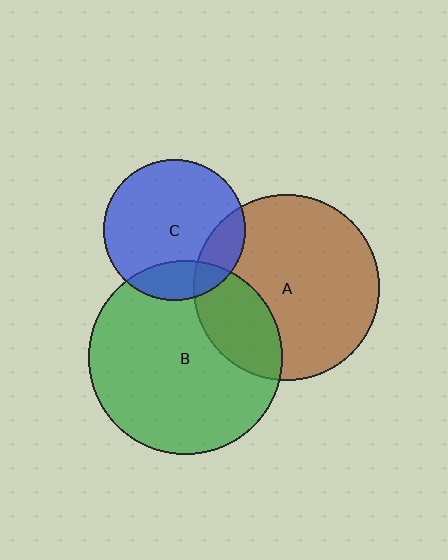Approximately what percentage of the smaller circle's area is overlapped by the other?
Approximately 15%.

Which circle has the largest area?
Circle B (green).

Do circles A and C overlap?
Yes.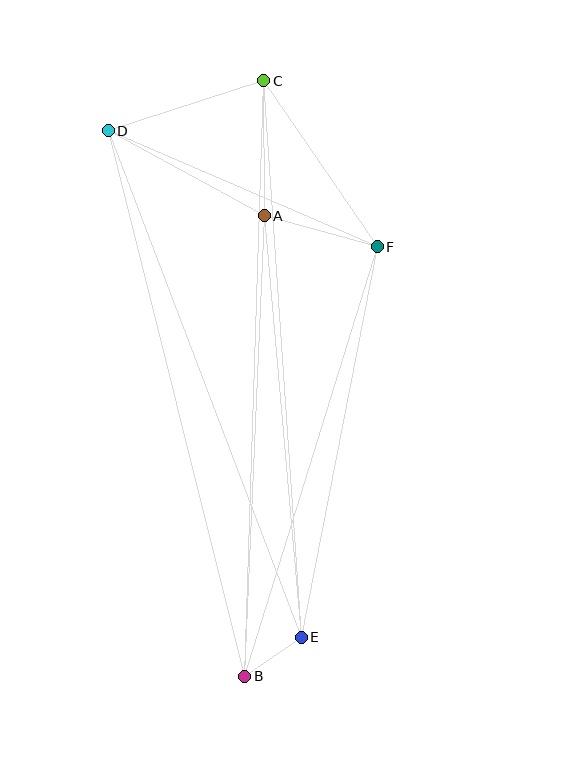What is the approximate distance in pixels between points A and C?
The distance between A and C is approximately 135 pixels.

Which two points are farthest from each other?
Points B and C are farthest from each other.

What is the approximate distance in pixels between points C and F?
The distance between C and F is approximately 201 pixels.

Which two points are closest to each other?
Points B and E are closest to each other.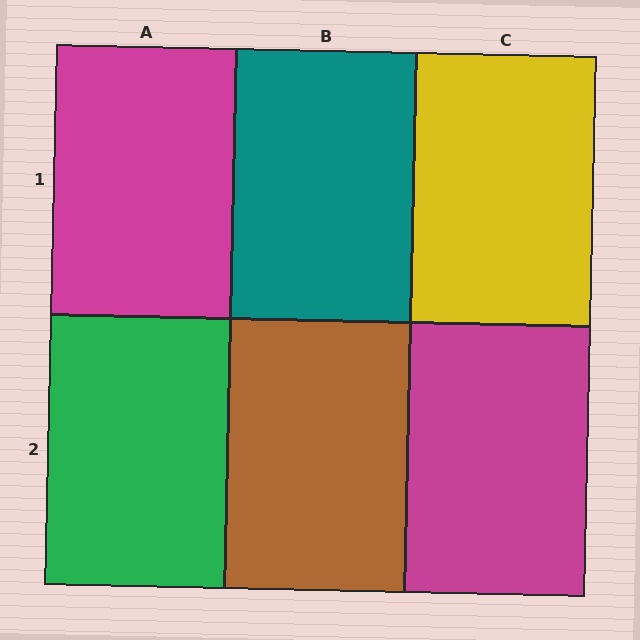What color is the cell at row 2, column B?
Brown.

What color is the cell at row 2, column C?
Magenta.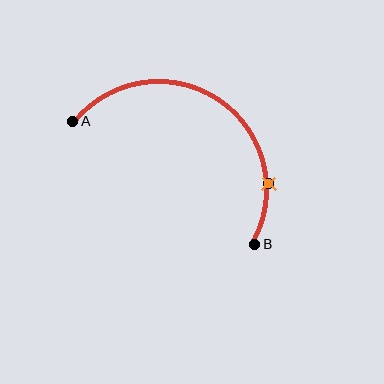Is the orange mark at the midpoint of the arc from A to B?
No. The orange mark lies on the arc but is closer to endpoint B. The arc midpoint would be at the point on the curve equidistant along the arc from both A and B.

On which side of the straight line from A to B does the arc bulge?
The arc bulges above and to the right of the straight line connecting A and B.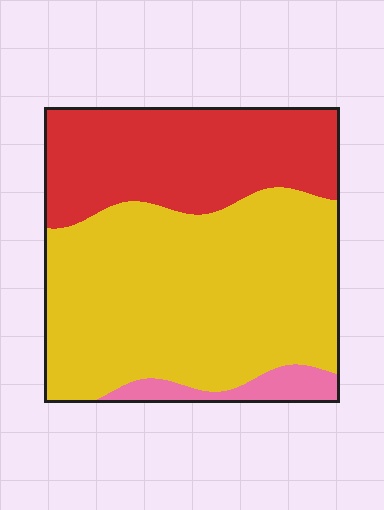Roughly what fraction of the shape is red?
Red takes up about one third (1/3) of the shape.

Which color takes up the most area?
Yellow, at roughly 60%.